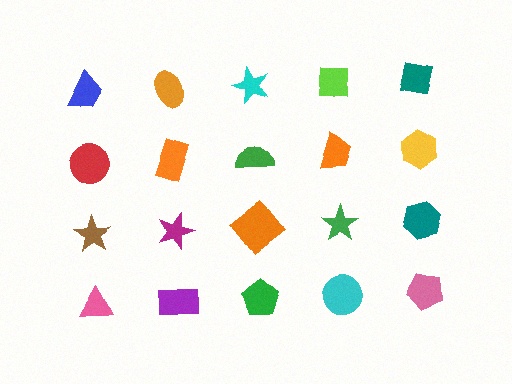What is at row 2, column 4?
An orange trapezoid.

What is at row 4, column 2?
A purple rectangle.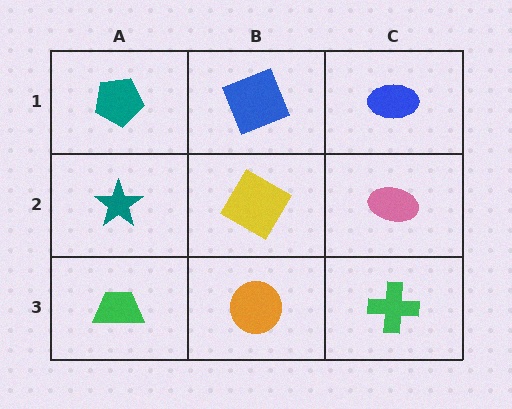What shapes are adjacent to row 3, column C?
A pink ellipse (row 2, column C), an orange circle (row 3, column B).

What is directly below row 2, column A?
A green trapezoid.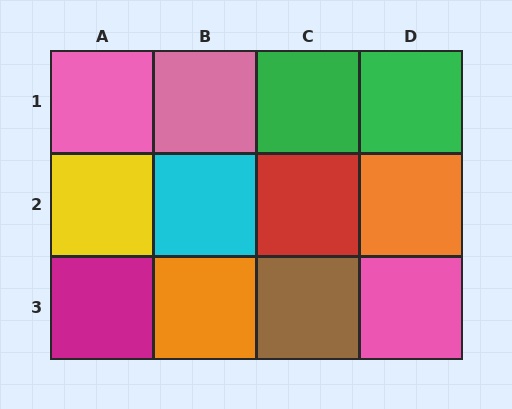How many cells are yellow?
1 cell is yellow.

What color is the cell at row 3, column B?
Orange.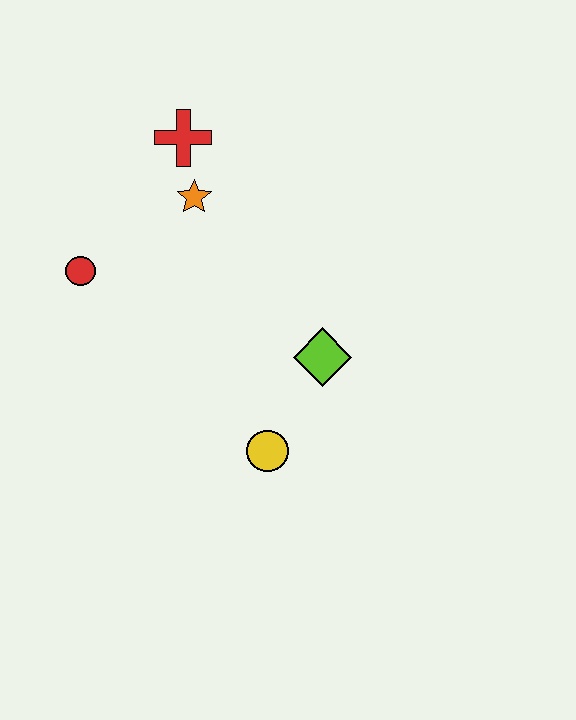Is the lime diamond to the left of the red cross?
No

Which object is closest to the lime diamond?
The yellow circle is closest to the lime diamond.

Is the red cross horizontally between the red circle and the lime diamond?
Yes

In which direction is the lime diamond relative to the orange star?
The lime diamond is below the orange star.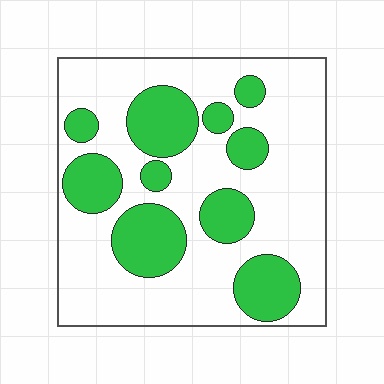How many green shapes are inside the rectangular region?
10.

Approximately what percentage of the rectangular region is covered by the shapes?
Approximately 30%.